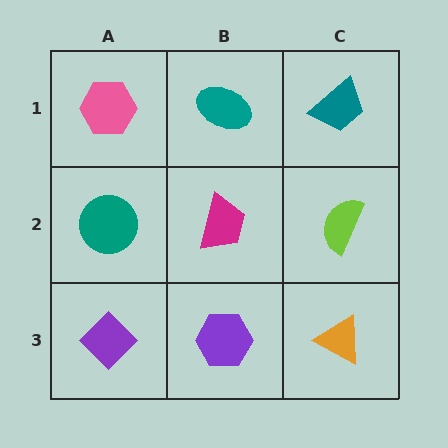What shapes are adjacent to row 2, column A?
A pink hexagon (row 1, column A), a purple diamond (row 3, column A), a magenta trapezoid (row 2, column B).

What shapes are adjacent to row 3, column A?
A teal circle (row 2, column A), a purple hexagon (row 3, column B).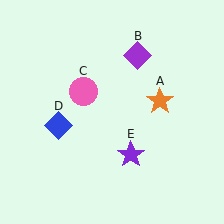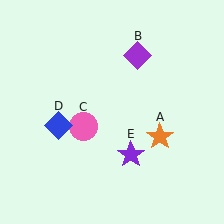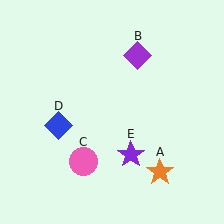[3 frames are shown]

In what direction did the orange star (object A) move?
The orange star (object A) moved down.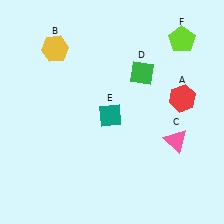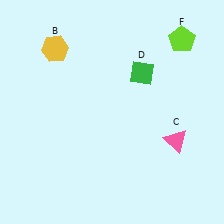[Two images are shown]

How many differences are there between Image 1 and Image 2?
There are 2 differences between the two images.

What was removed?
The teal diamond (E), the red hexagon (A) were removed in Image 2.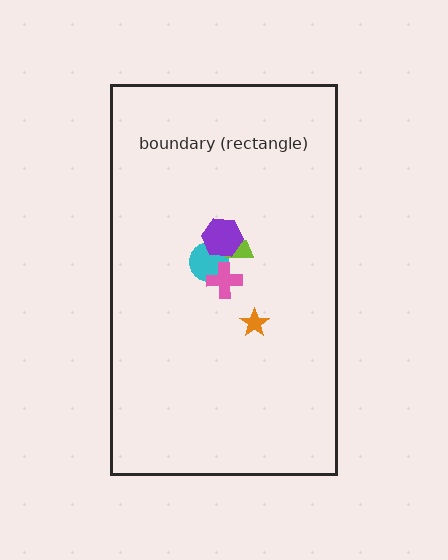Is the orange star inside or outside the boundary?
Inside.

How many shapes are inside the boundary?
5 inside, 0 outside.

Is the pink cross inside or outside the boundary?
Inside.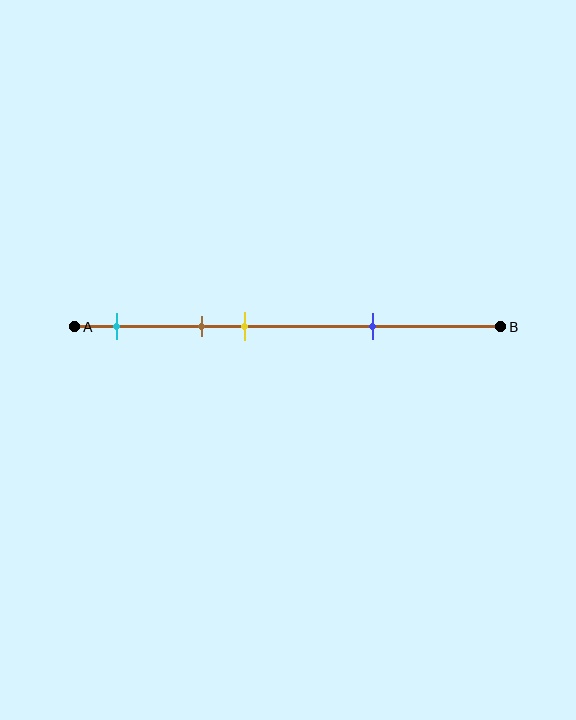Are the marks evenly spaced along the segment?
No, the marks are not evenly spaced.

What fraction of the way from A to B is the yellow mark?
The yellow mark is approximately 40% (0.4) of the way from A to B.